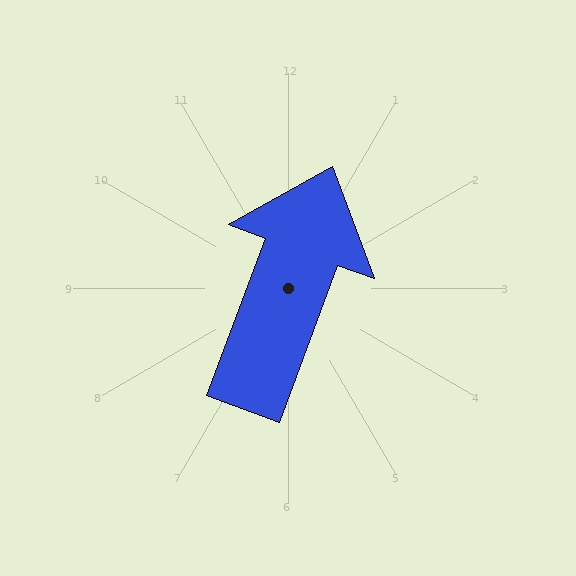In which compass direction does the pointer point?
North.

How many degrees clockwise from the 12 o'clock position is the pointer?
Approximately 20 degrees.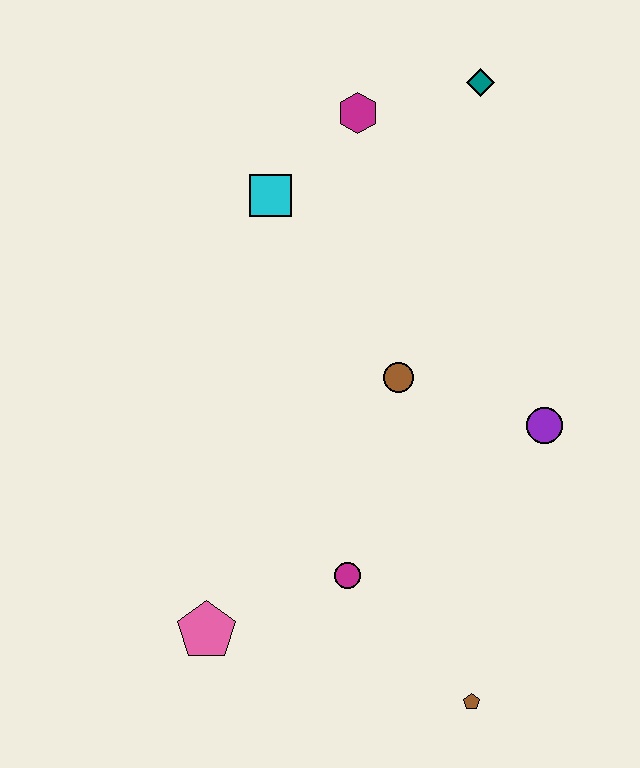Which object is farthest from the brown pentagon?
The teal diamond is farthest from the brown pentagon.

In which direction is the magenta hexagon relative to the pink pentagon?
The magenta hexagon is above the pink pentagon.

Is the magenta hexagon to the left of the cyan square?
No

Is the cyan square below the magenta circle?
No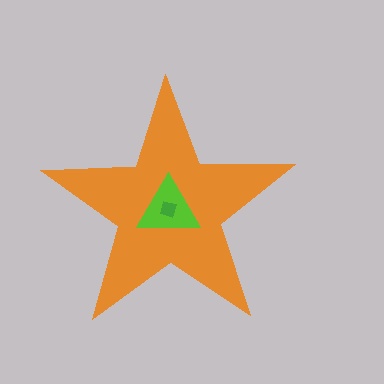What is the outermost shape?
The orange star.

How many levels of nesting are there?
3.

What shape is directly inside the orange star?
The lime triangle.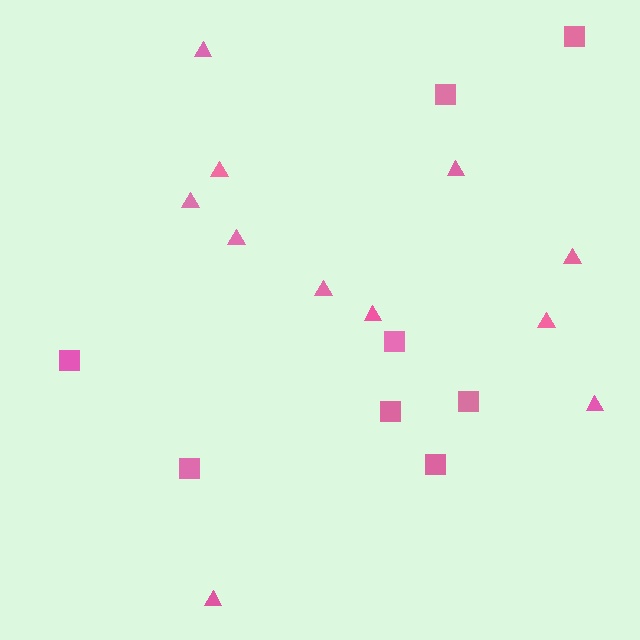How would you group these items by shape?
There are 2 groups: one group of squares (8) and one group of triangles (11).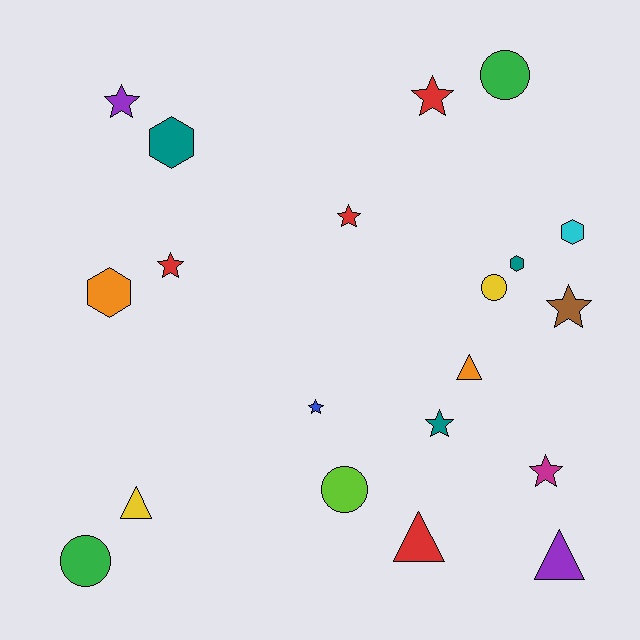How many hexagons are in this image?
There are 4 hexagons.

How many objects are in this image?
There are 20 objects.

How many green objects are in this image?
There are 2 green objects.